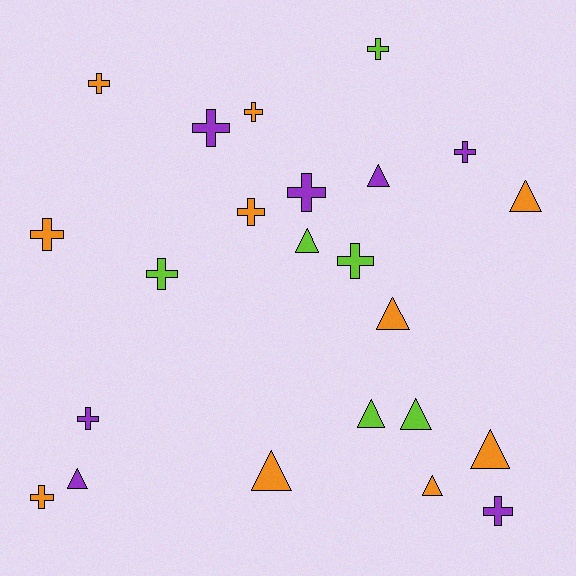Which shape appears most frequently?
Cross, with 13 objects.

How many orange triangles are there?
There are 5 orange triangles.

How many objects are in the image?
There are 23 objects.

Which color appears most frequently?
Orange, with 10 objects.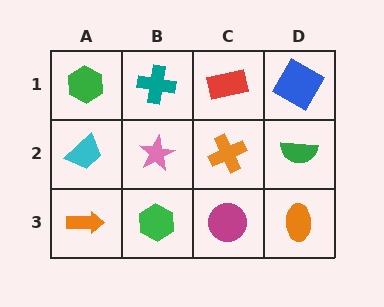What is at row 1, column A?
A green hexagon.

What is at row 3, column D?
An orange ellipse.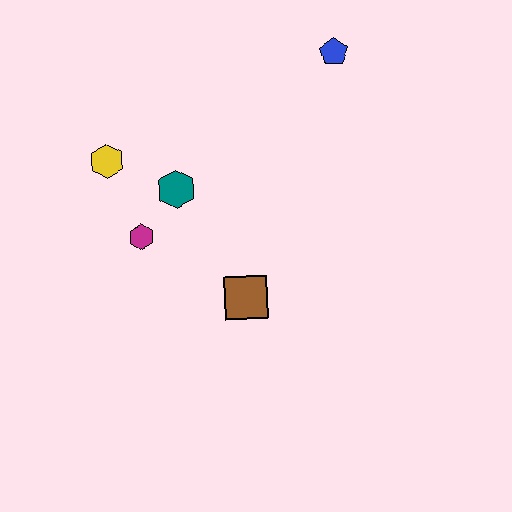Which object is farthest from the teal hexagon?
The blue pentagon is farthest from the teal hexagon.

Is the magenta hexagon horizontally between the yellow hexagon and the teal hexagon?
Yes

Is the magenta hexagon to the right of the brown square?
No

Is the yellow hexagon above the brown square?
Yes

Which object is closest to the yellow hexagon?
The teal hexagon is closest to the yellow hexagon.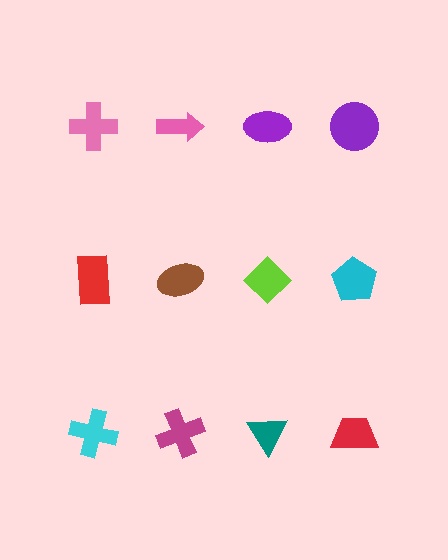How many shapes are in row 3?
4 shapes.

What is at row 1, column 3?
A purple ellipse.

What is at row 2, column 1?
A red rectangle.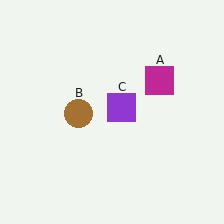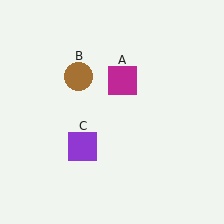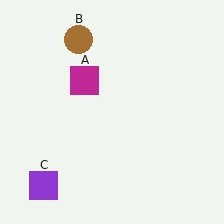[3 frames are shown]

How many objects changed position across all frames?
3 objects changed position: magenta square (object A), brown circle (object B), purple square (object C).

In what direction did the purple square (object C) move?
The purple square (object C) moved down and to the left.